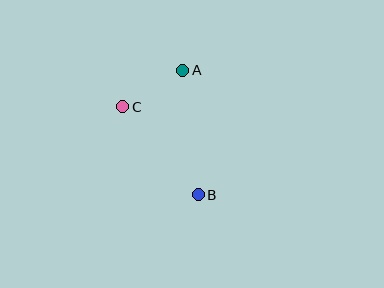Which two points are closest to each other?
Points A and C are closest to each other.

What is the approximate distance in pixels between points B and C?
The distance between B and C is approximately 116 pixels.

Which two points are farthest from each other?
Points A and B are farthest from each other.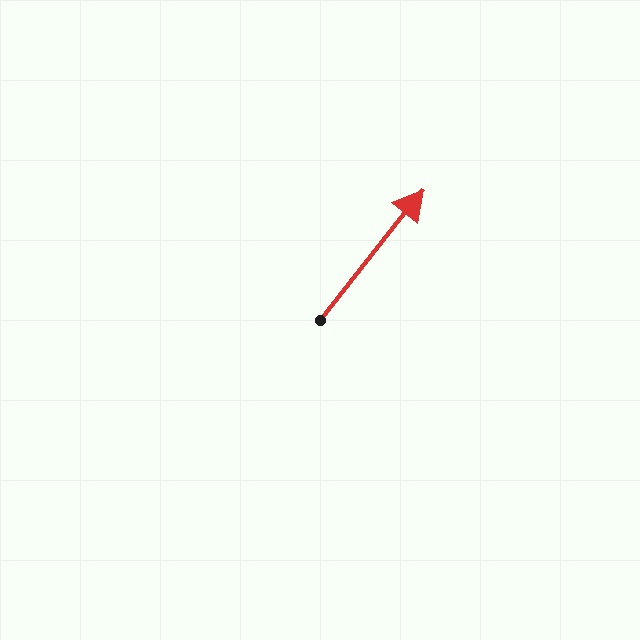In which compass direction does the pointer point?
Northeast.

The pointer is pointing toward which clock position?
Roughly 1 o'clock.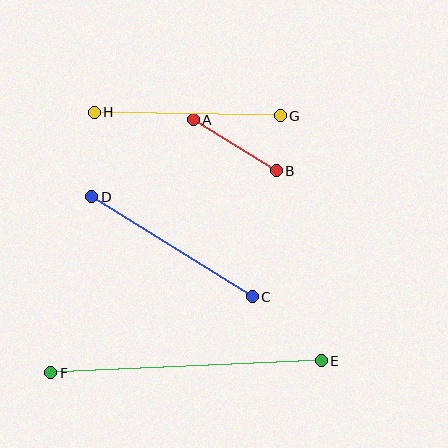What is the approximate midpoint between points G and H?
The midpoint is at approximately (187, 114) pixels.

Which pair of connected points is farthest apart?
Points E and F are farthest apart.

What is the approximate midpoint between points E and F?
The midpoint is at approximately (186, 367) pixels.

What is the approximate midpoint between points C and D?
The midpoint is at approximately (172, 247) pixels.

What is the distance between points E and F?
The distance is approximately 270 pixels.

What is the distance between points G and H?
The distance is approximately 186 pixels.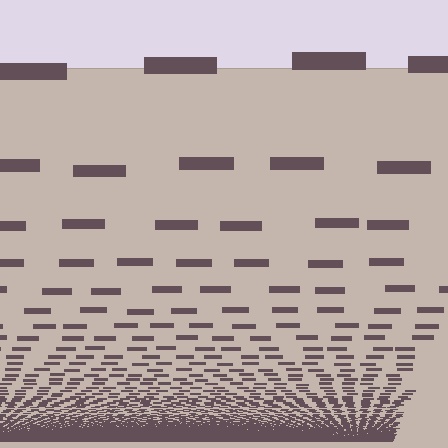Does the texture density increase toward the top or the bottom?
Density increases toward the bottom.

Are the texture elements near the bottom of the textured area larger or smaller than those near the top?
Smaller. The gradient is inverted — elements near the bottom are smaller and denser.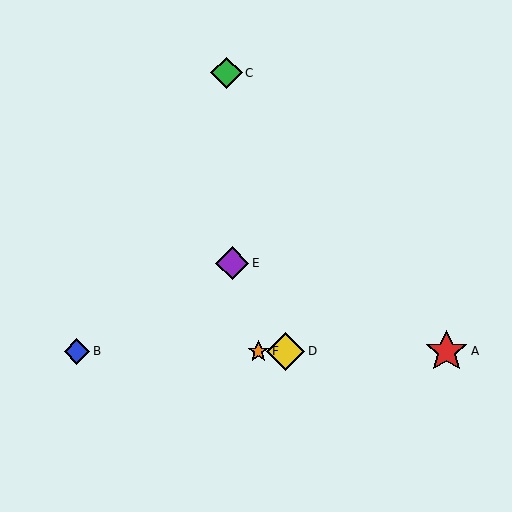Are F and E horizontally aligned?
No, F is at y≈351 and E is at y≈263.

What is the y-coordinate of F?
Object F is at y≈351.